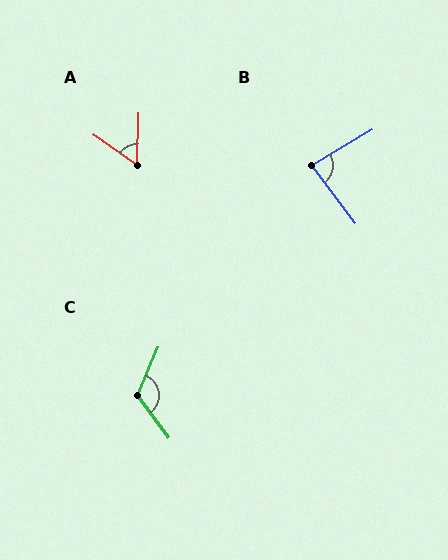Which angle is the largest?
C, at approximately 120 degrees.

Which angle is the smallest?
A, at approximately 57 degrees.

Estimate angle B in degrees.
Approximately 83 degrees.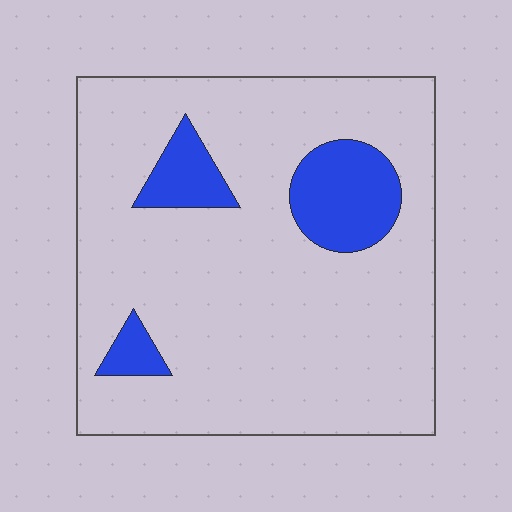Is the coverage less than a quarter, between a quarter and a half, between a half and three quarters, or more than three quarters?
Less than a quarter.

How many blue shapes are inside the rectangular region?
3.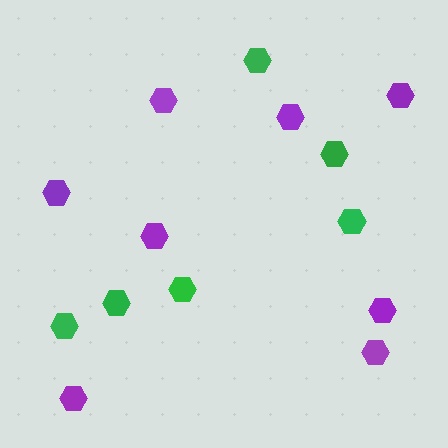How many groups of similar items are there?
There are 2 groups: one group of green hexagons (6) and one group of purple hexagons (8).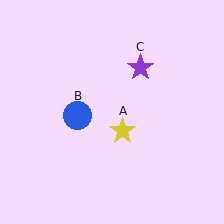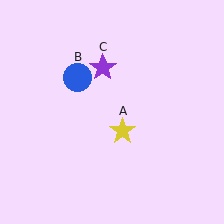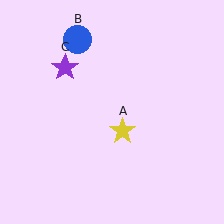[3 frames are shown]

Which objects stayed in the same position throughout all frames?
Yellow star (object A) remained stationary.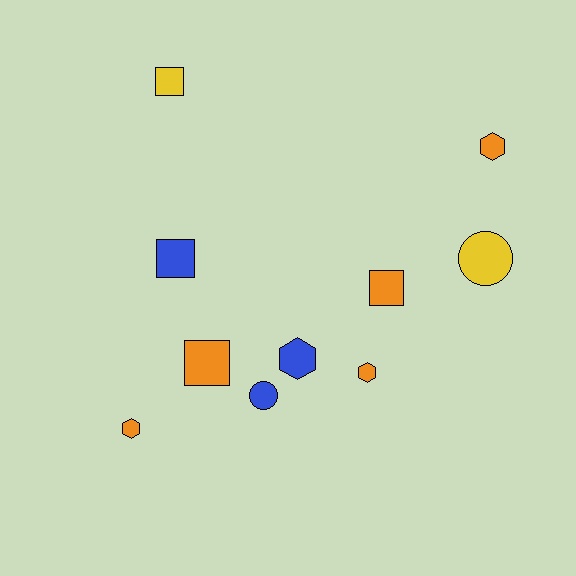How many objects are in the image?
There are 10 objects.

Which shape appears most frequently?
Square, with 4 objects.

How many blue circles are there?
There is 1 blue circle.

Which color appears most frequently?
Orange, with 5 objects.